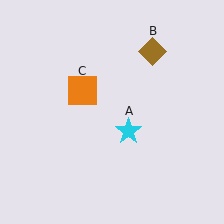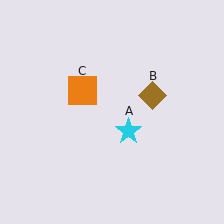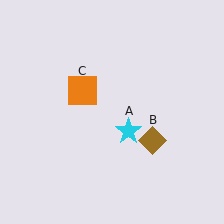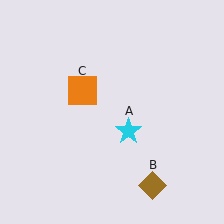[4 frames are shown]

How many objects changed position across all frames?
1 object changed position: brown diamond (object B).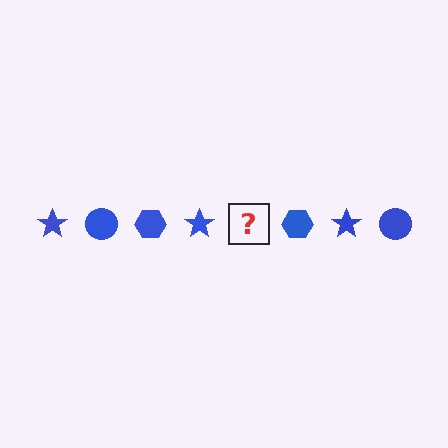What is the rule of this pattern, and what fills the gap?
The rule is that the pattern cycles through star, circle, hexagon shapes in blue. The gap should be filled with a blue circle.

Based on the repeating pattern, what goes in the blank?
The blank should be a blue circle.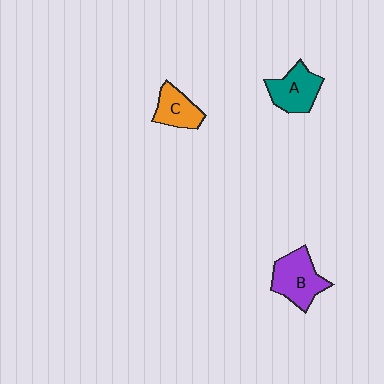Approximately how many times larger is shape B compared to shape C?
Approximately 1.4 times.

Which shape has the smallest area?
Shape C (orange).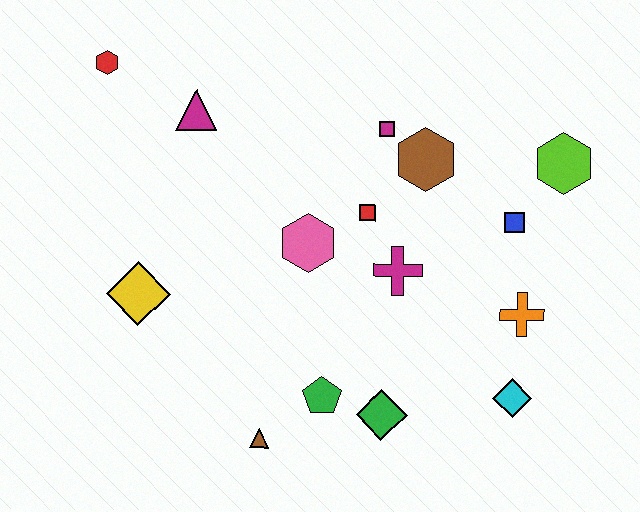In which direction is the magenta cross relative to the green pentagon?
The magenta cross is above the green pentagon.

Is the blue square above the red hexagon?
No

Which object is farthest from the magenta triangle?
The cyan diamond is farthest from the magenta triangle.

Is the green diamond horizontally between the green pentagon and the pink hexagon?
No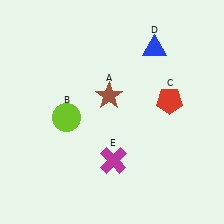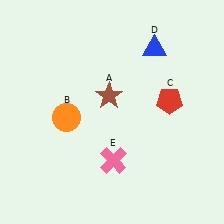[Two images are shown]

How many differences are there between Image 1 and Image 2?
There are 2 differences between the two images.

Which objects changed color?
B changed from lime to orange. E changed from magenta to pink.